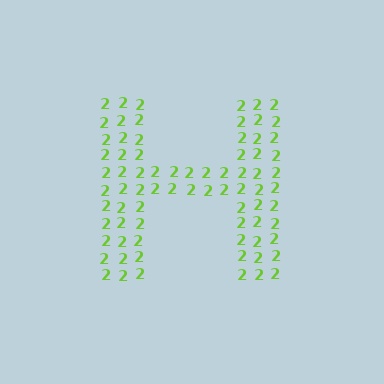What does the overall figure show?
The overall figure shows the letter H.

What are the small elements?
The small elements are digit 2's.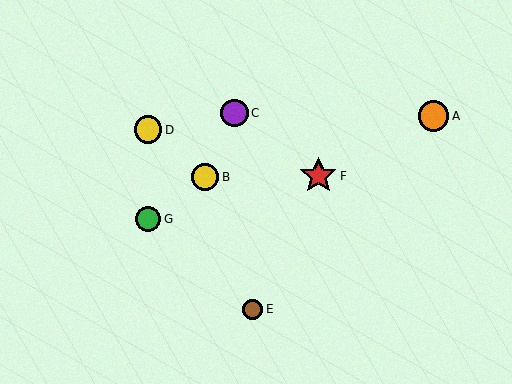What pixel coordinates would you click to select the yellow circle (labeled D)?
Click at (148, 130) to select the yellow circle D.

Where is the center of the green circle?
The center of the green circle is at (148, 219).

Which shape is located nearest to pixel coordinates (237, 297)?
The brown circle (labeled E) at (252, 309) is nearest to that location.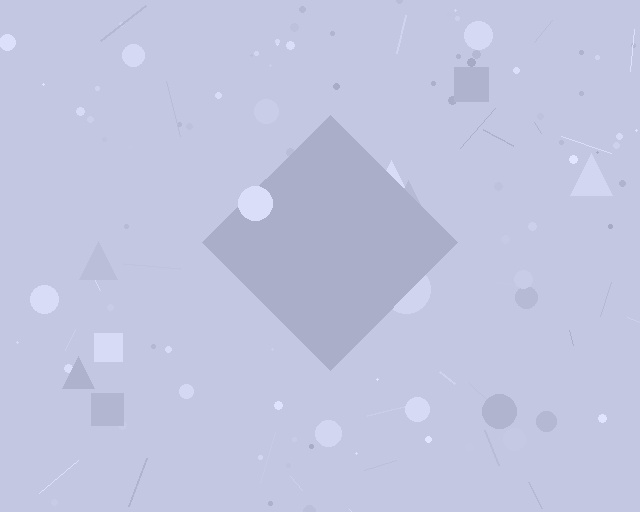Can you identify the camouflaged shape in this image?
The camouflaged shape is a diamond.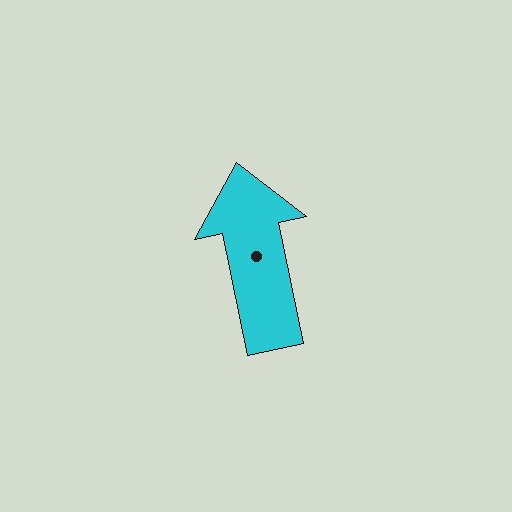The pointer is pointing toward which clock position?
Roughly 12 o'clock.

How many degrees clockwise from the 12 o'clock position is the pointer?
Approximately 348 degrees.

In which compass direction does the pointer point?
North.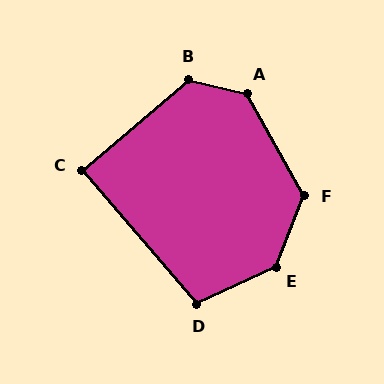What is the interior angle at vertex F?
Approximately 129 degrees (obtuse).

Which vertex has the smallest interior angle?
C, at approximately 90 degrees.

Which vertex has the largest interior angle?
E, at approximately 137 degrees.